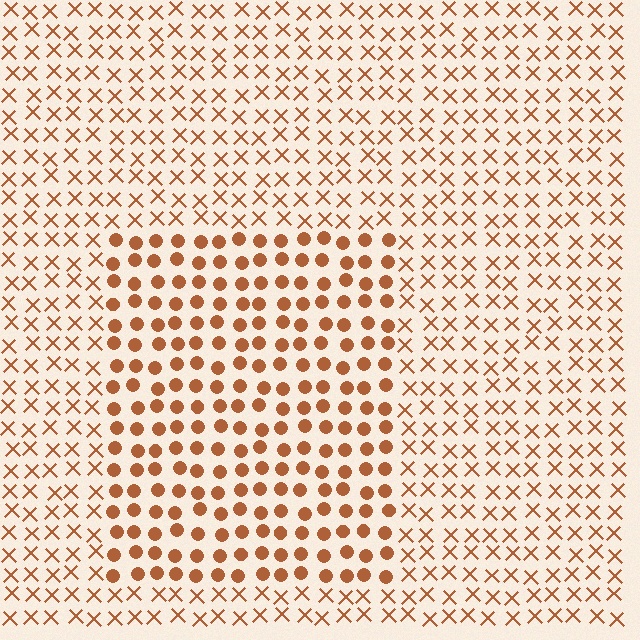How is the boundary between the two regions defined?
The boundary is defined by a change in element shape: circles inside vs. X marks outside. All elements share the same color and spacing.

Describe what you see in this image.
The image is filled with small brown elements arranged in a uniform grid. A rectangle-shaped region contains circles, while the surrounding area contains X marks. The boundary is defined purely by the change in element shape.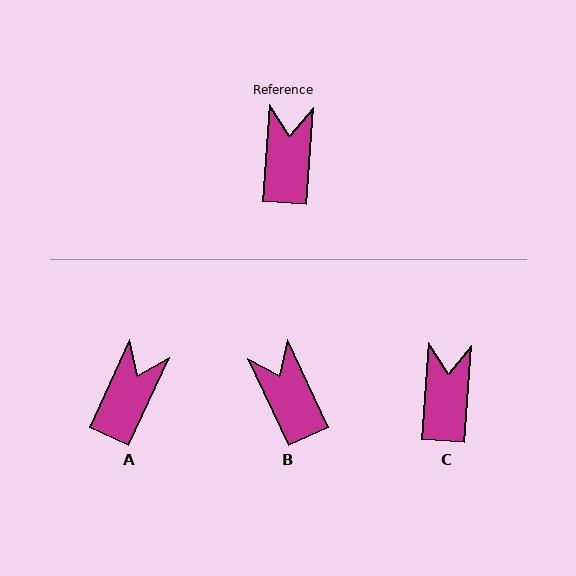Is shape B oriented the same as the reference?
No, it is off by about 29 degrees.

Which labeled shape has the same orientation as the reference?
C.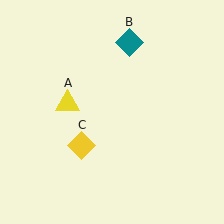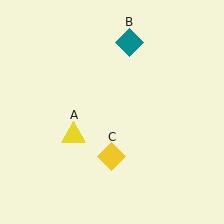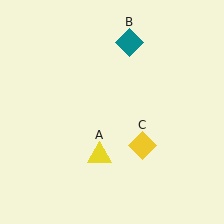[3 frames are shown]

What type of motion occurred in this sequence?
The yellow triangle (object A), yellow diamond (object C) rotated counterclockwise around the center of the scene.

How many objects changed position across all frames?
2 objects changed position: yellow triangle (object A), yellow diamond (object C).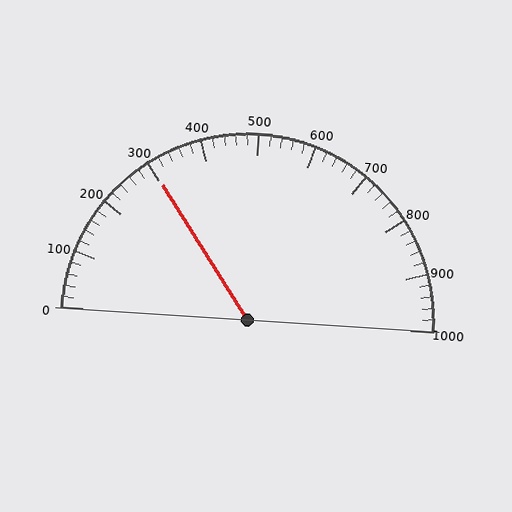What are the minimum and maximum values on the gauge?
The gauge ranges from 0 to 1000.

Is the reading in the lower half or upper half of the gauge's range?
The reading is in the lower half of the range (0 to 1000).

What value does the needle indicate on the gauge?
The needle indicates approximately 300.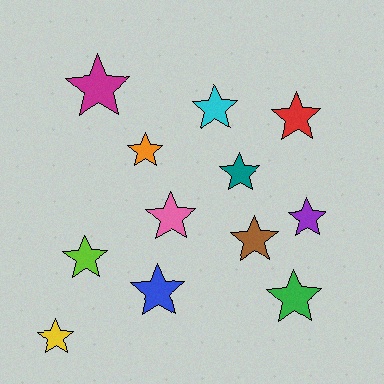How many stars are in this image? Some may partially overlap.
There are 12 stars.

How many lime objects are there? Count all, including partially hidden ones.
There is 1 lime object.